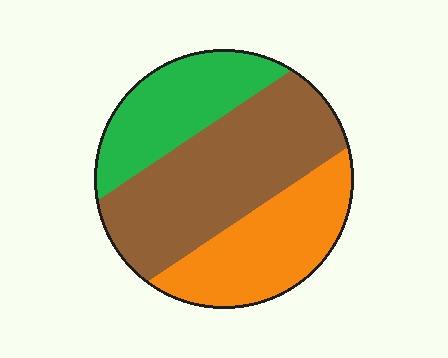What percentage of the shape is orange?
Orange takes up about one third (1/3) of the shape.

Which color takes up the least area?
Green, at roughly 25%.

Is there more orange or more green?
Orange.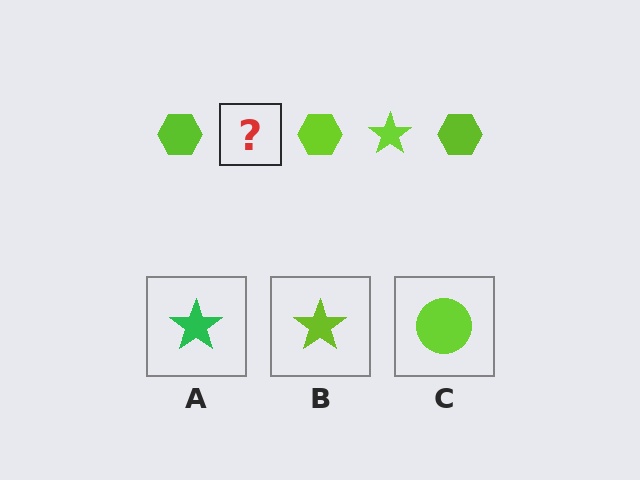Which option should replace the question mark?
Option B.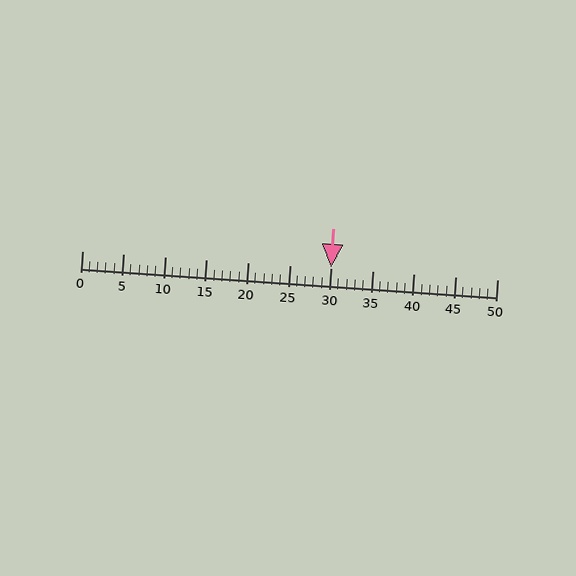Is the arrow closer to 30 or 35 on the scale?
The arrow is closer to 30.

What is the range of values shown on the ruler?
The ruler shows values from 0 to 50.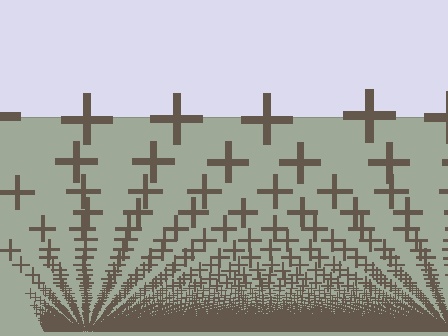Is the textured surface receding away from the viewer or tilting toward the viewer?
The surface appears to tilt toward the viewer. Texture elements get larger and sparser toward the top.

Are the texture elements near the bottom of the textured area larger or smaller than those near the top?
Smaller. The gradient is inverted — elements near the bottom are smaller and denser.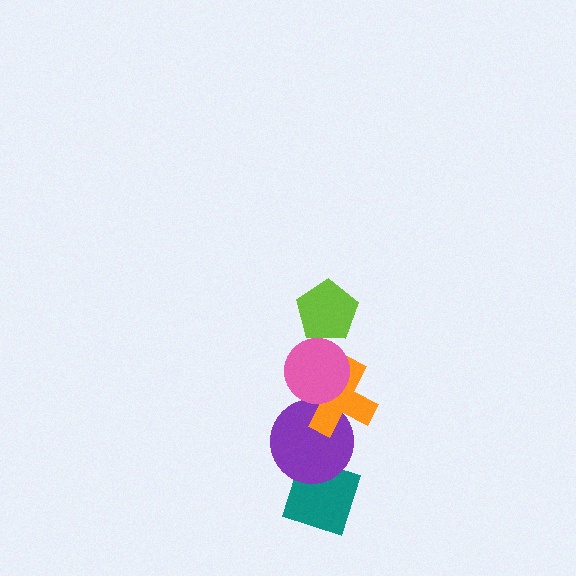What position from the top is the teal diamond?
The teal diamond is 5th from the top.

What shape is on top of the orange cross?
The pink circle is on top of the orange cross.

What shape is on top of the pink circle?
The lime pentagon is on top of the pink circle.